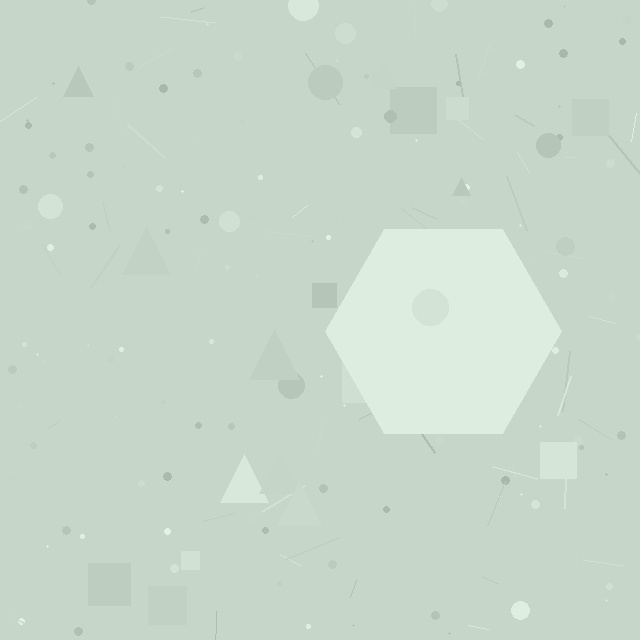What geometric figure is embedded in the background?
A hexagon is embedded in the background.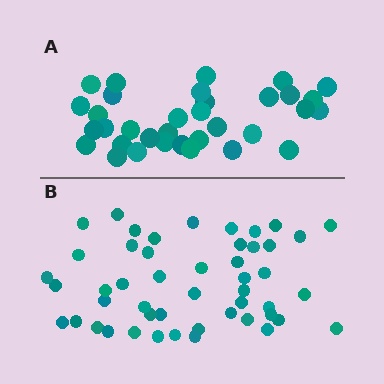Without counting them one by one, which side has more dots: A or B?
Region B (the bottom region) has more dots.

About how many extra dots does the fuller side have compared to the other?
Region B has approximately 15 more dots than region A.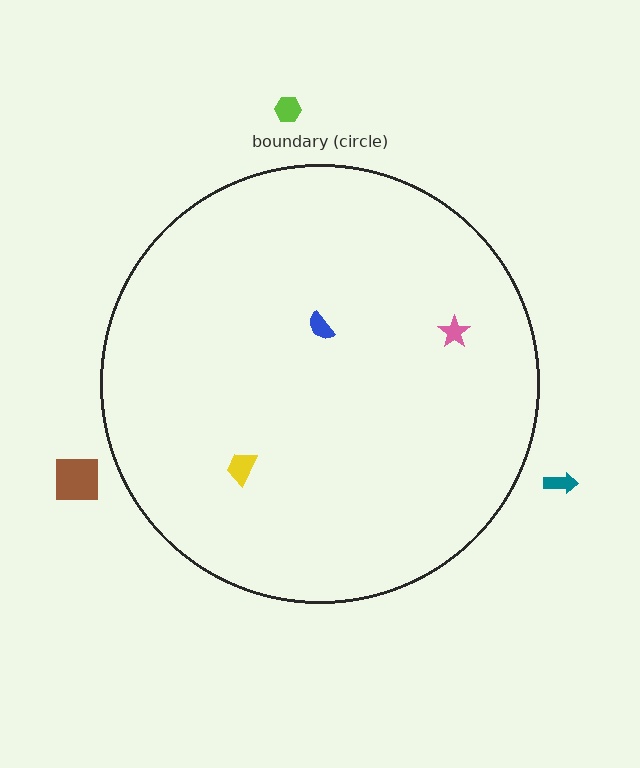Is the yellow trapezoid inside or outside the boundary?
Inside.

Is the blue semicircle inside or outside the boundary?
Inside.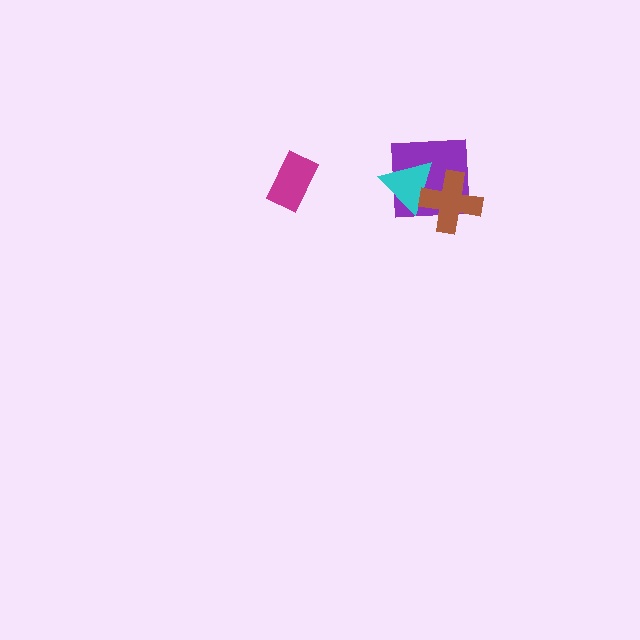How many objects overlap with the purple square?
2 objects overlap with the purple square.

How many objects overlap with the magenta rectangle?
0 objects overlap with the magenta rectangle.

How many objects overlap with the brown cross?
2 objects overlap with the brown cross.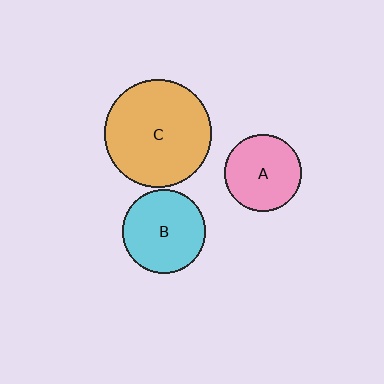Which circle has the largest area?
Circle C (orange).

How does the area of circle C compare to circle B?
Approximately 1.6 times.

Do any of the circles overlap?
No, none of the circles overlap.